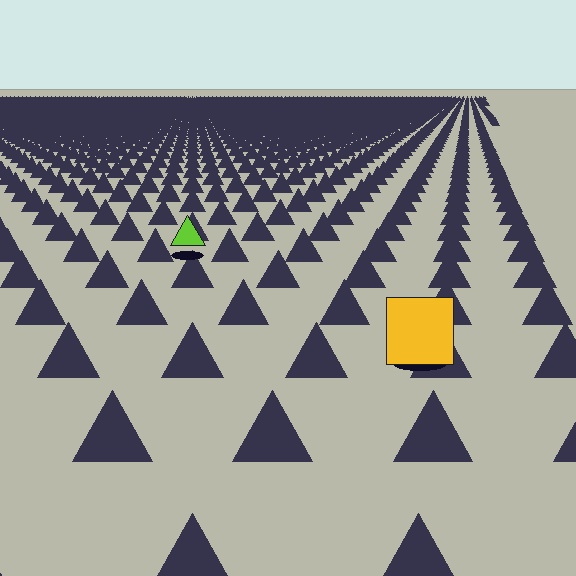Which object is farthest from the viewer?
The lime triangle is farthest from the viewer. It appears smaller and the ground texture around it is denser.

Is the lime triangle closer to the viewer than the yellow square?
No. The yellow square is closer — you can tell from the texture gradient: the ground texture is coarser near it.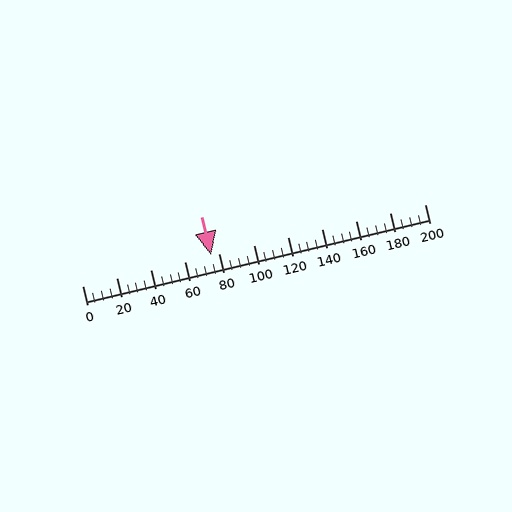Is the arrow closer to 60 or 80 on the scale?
The arrow is closer to 80.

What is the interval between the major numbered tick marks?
The major tick marks are spaced 20 units apart.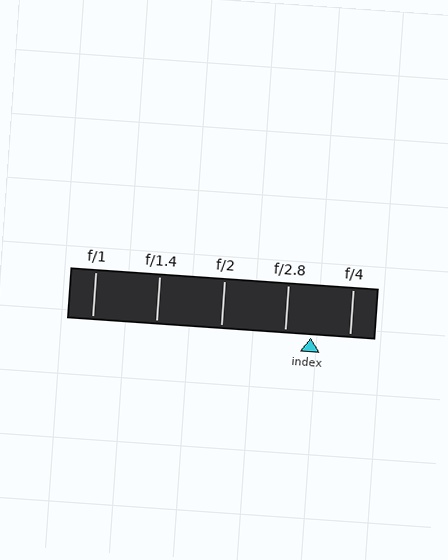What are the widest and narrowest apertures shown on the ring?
The widest aperture shown is f/1 and the narrowest is f/4.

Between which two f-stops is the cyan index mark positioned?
The index mark is between f/2.8 and f/4.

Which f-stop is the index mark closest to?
The index mark is closest to f/2.8.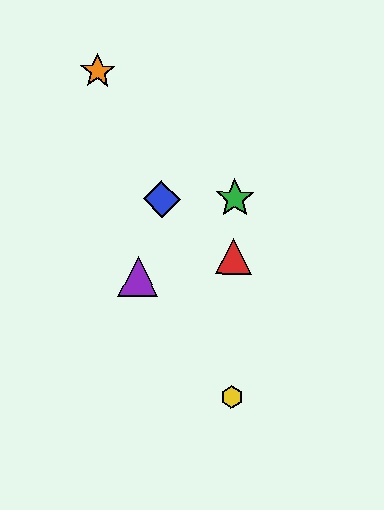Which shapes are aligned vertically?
The red triangle, the green star, the yellow hexagon are aligned vertically.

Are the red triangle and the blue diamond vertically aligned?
No, the red triangle is at x≈234 and the blue diamond is at x≈162.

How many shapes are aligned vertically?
3 shapes (the red triangle, the green star, the yellow hexagon) are aligned vertically.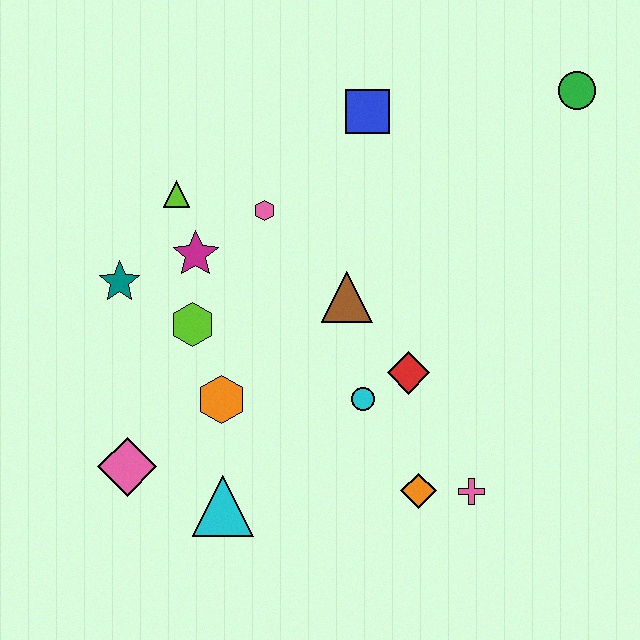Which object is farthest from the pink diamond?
The green circle is farthest from the pink diamond.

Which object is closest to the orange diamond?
The pink cross is closest to the orange diamond.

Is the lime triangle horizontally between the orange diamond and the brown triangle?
No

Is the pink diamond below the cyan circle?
Yes